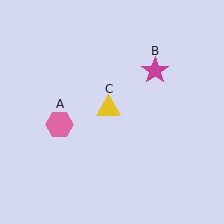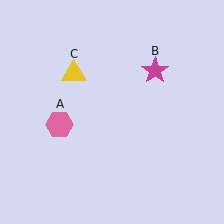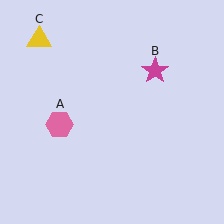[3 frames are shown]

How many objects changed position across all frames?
1 object changed position: yellow triangle (object C).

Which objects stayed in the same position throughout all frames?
Pink hexagon (object A) and magenta star (object B) remained stationary.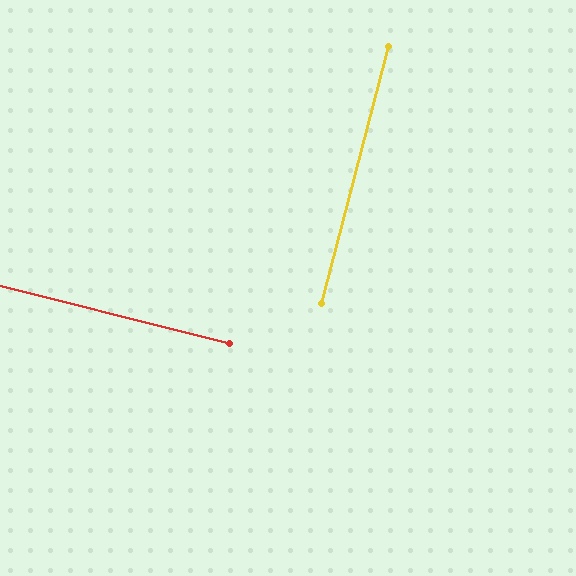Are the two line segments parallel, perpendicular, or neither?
Perpendicular — they meet at approximately 90°.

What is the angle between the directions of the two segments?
Approximately 90 degrees.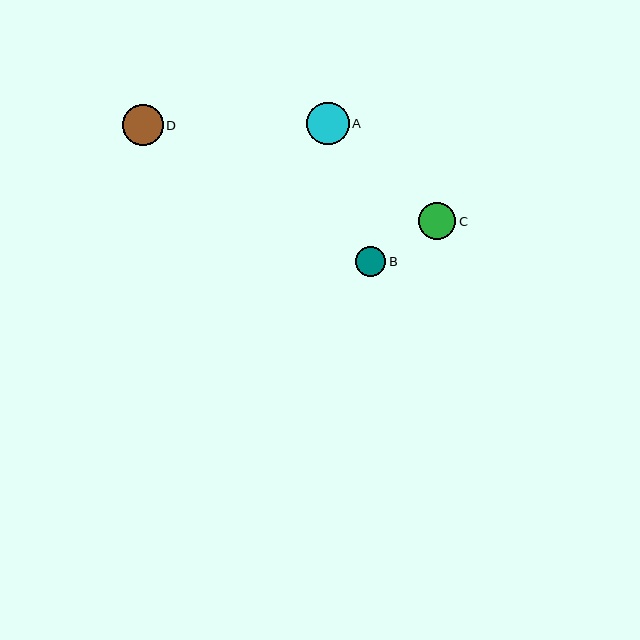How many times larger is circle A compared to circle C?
Circle A is approximately 1.1 times the size of circle C.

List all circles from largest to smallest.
From largest to smallest: A, D, C, B.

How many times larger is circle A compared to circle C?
Circle A is approximately 1.1 times the size of circle C.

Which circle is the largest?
Circle A is the largest with a size of approximately 43 pixels.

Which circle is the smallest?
Circle B is the smallest with a size of approximately 30 pixels.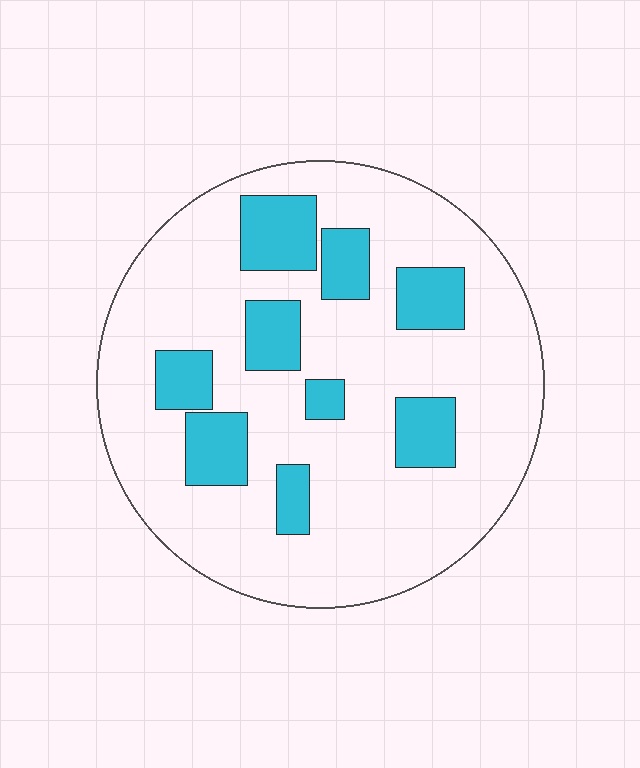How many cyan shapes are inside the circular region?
9.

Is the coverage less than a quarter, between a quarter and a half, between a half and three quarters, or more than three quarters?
Less than a quarter.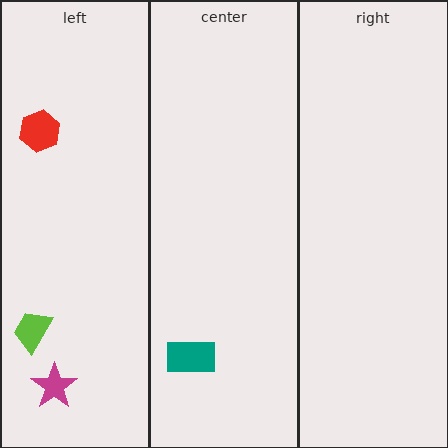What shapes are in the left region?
The red hexagon, the lime trapezoid, the magenta star.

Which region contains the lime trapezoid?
The left region.